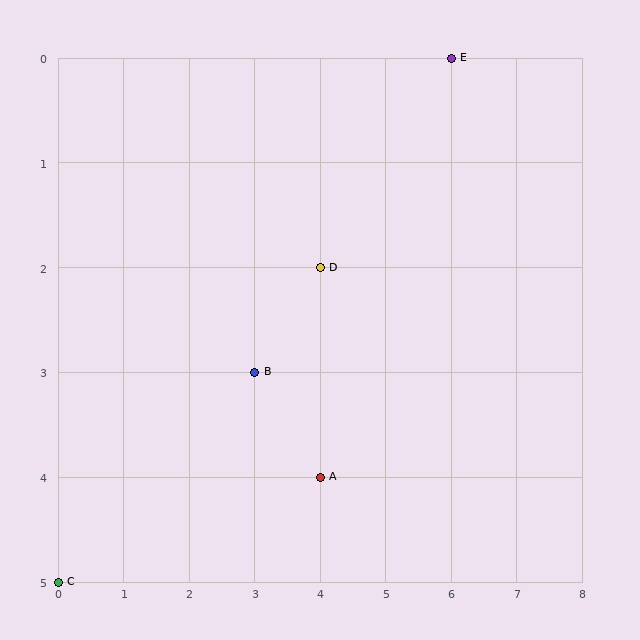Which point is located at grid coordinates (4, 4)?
Point A is at (4, 4).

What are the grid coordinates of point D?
Point D is at grid coordinates (4, 2).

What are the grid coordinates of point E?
Point E is at grid coordinates (6, 0).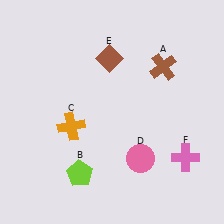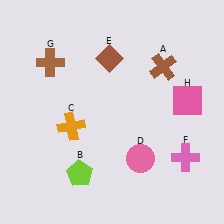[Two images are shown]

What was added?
A brown cross (G), a pink square (H) were added in Image 2.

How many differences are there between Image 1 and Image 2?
There are 2 differences between the two images.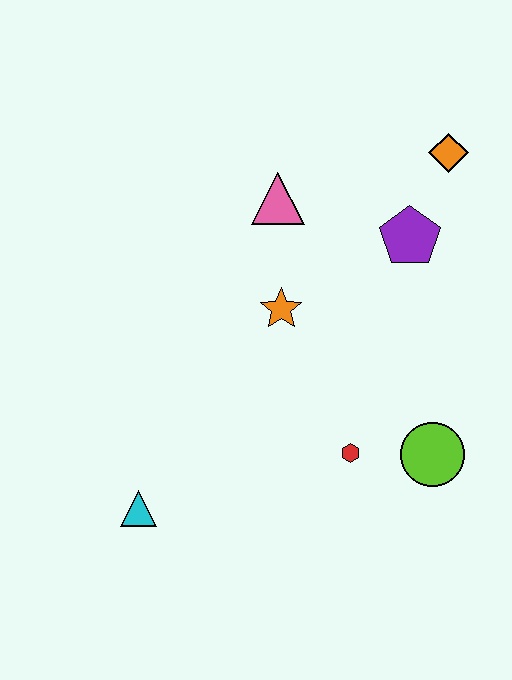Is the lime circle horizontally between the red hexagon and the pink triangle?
No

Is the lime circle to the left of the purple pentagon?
No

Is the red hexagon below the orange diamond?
Yes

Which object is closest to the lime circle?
The red hexagon is closest to the lime circle.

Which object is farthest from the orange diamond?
The cyan triangle is farthest from the orange diamond.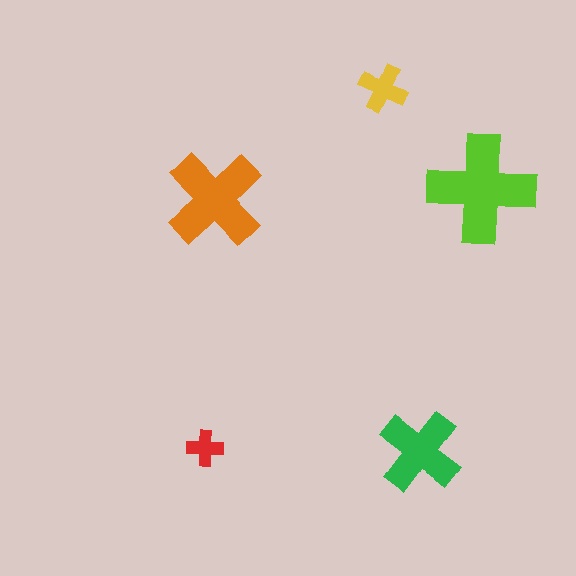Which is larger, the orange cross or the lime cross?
The lime one.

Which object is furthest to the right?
The lime cross is rightmost.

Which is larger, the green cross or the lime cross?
The lime one.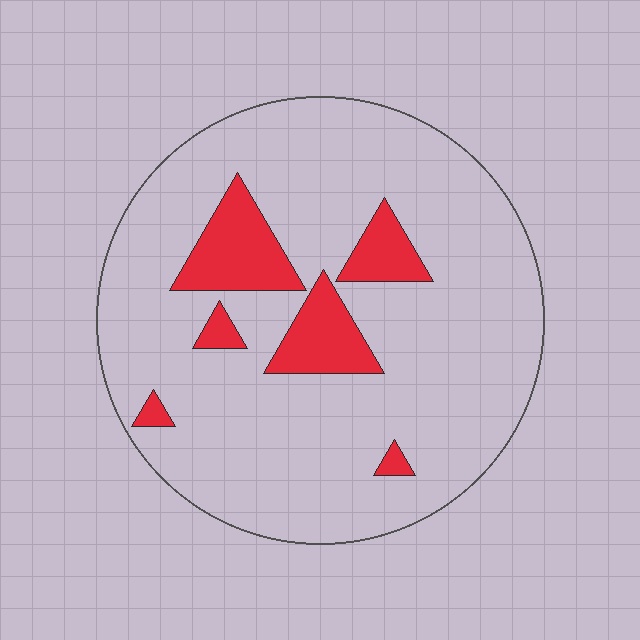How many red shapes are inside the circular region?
6.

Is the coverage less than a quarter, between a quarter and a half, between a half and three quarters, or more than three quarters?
Less than a quarter.